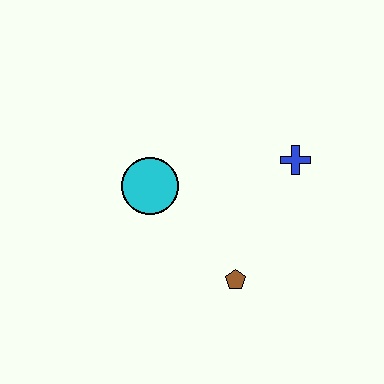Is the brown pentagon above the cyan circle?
No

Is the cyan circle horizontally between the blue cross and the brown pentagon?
No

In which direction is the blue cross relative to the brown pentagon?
The blue cross is above the brown pentagon.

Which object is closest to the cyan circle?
The brown pentagon is closest to the cyan circle.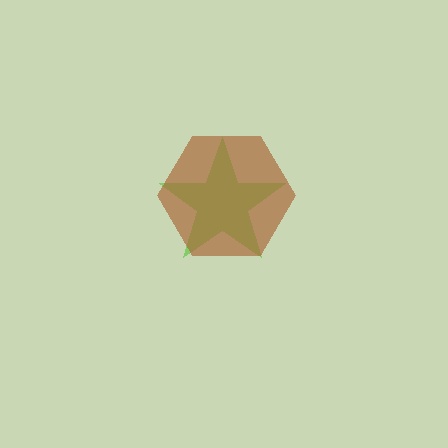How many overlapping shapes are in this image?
There are 2 overlapping shapes in the image.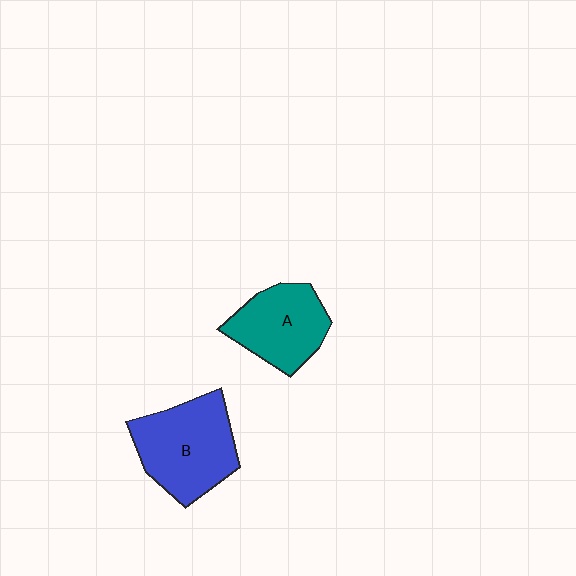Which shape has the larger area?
Shape B (blue).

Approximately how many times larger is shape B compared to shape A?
Approximately 1.3 times.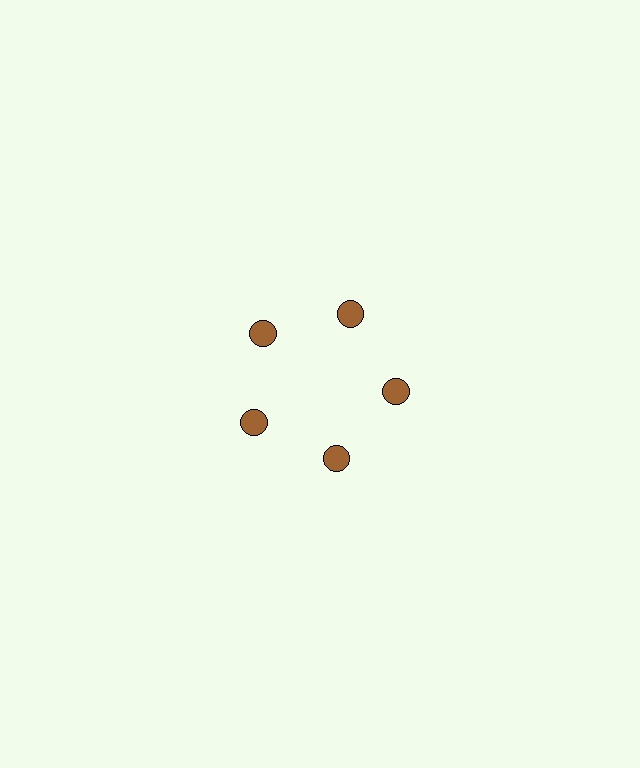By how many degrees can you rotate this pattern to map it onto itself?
The pattern maps onto itself every 72 degrees of rotation.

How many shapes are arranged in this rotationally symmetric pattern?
There are 5 shapes, arranged in 5 groups of 1.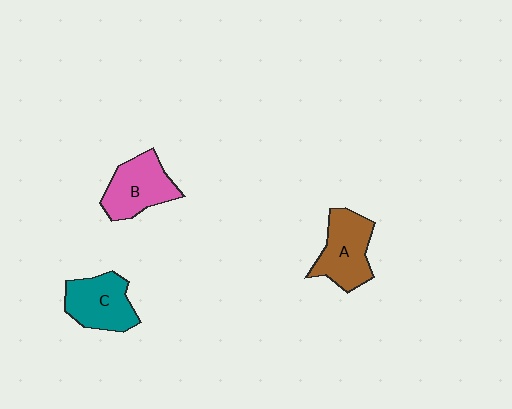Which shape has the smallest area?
Shape C (teal).